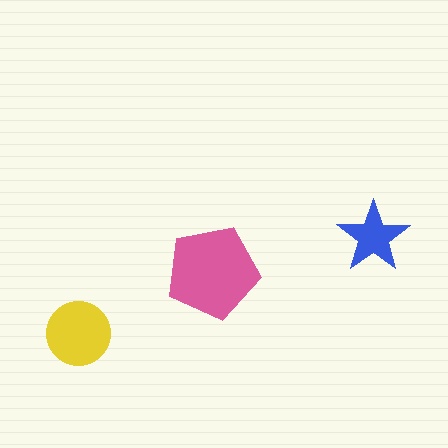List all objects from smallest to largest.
The blue star, the yellow circle, the pink pentagon.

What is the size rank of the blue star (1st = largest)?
3rd.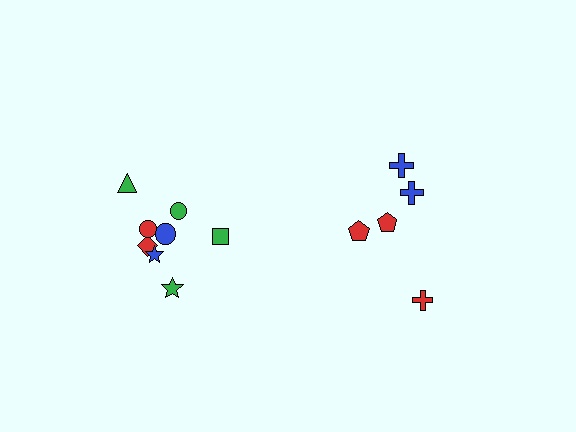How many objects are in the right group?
There are 5 objects.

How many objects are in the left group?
There are 8 objects.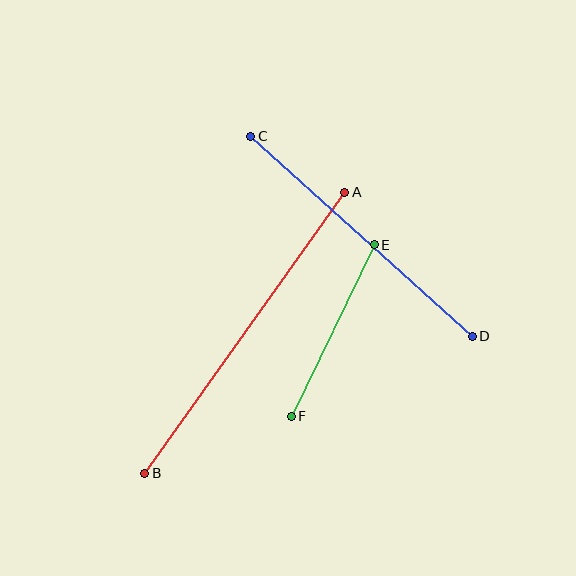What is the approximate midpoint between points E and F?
The midpoint is at approximately (333, 330) pixels.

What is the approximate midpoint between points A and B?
The midpoint is at approximately (245, 333) pixels.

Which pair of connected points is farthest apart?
Points A and B are farthest apart.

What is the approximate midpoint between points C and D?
The midpoint is at approximately (361, 236) pixels.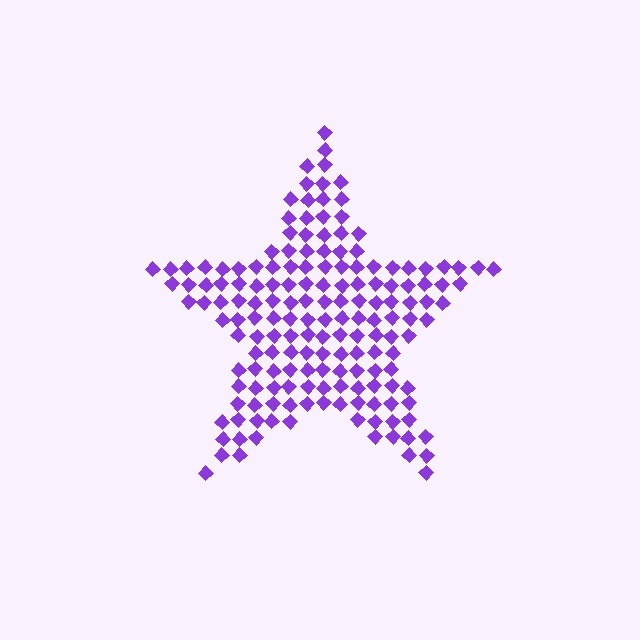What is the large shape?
The large shape is a star.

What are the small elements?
The small elements are diamonds.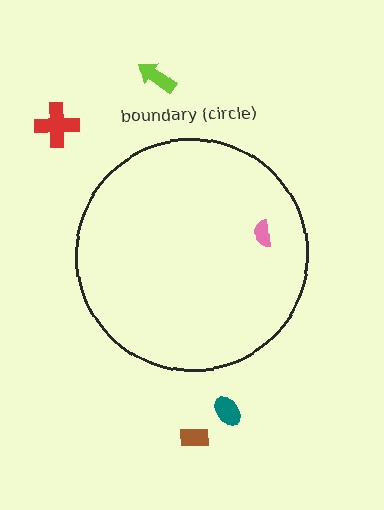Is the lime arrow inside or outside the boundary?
Outside.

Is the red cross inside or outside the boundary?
Outside.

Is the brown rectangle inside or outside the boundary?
Outside.